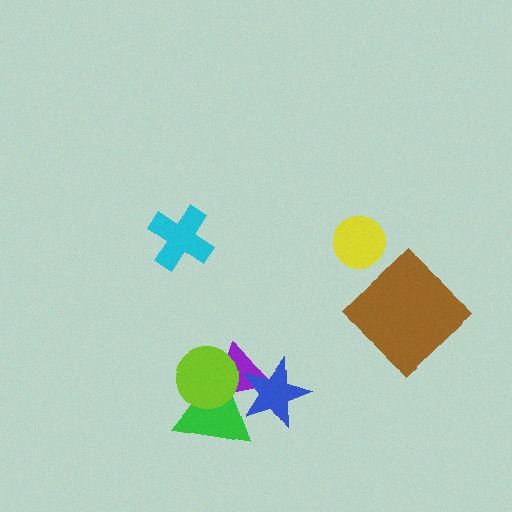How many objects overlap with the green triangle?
3 objects overlap with the green triangle.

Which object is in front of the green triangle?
The lime circle is in front of the green triangle.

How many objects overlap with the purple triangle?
3 objects overlap with the purple triangle.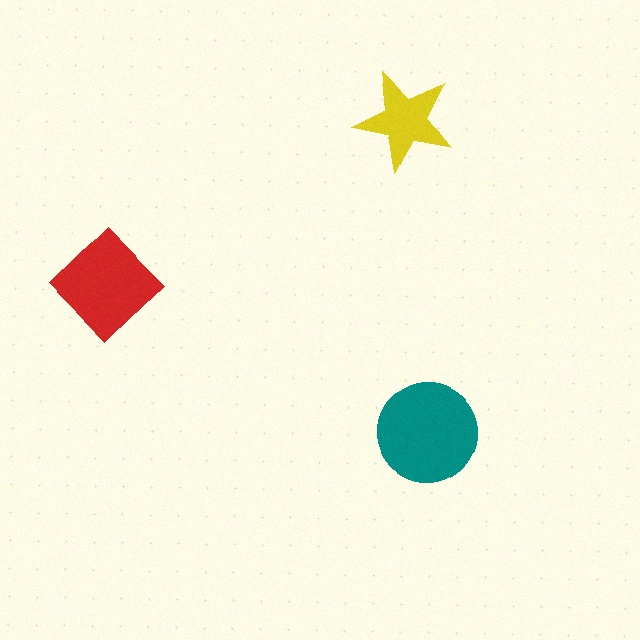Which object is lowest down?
The teal circle is bottommost.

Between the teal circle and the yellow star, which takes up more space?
The teal circle.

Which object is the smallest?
The yellow star.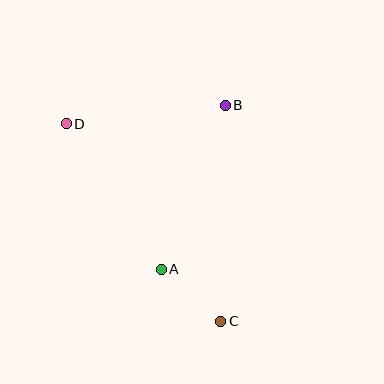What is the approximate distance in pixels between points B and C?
The distance between B and C is approximately 216 pixels.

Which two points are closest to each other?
Points A and C are closest to each other.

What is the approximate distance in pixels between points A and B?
The distance between A and B is approximately 176 pixels.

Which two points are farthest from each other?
Points C and D are farthest from each other.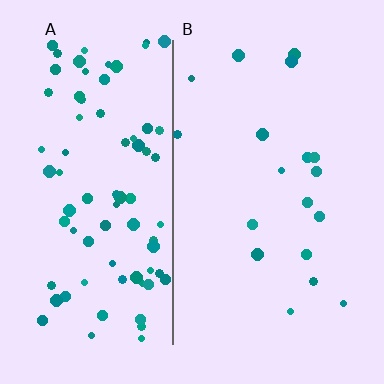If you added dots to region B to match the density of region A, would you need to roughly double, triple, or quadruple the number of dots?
Approximately quadruple.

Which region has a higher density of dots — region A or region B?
A (the left).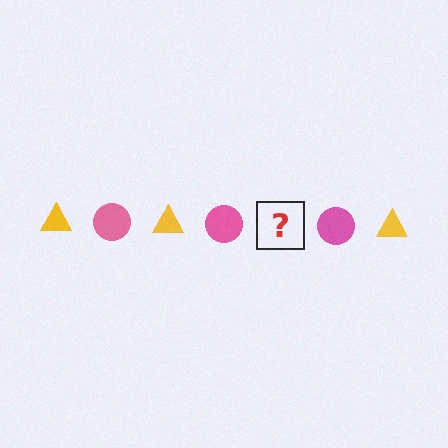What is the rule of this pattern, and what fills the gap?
The rule is that the pattern alternates between yellow triangle and pink circle. The gap should be filled with a yellow triangle.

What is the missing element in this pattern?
The missing element is a yellow triangle.